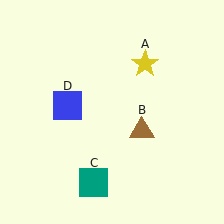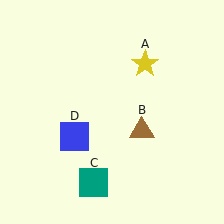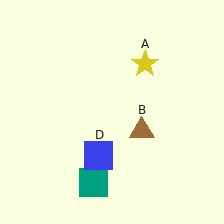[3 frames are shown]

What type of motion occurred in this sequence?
The blue square (object D) rotated counterclockwise around the center of the scene.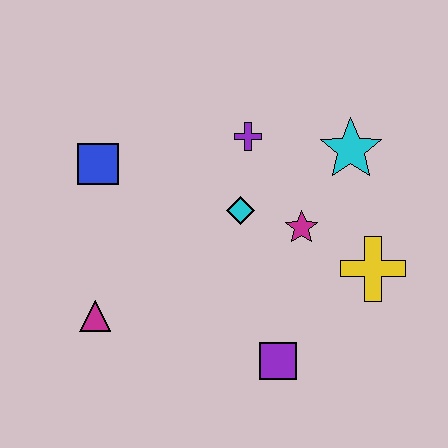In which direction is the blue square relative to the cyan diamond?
The blue square is to the left of the cyan diamond.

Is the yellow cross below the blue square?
Yes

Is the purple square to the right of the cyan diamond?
Yes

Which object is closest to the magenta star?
The cyan diamond is closest to the magenta star.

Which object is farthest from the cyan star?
The magenta triangle is farthest from the cyan star.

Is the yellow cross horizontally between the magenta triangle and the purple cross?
No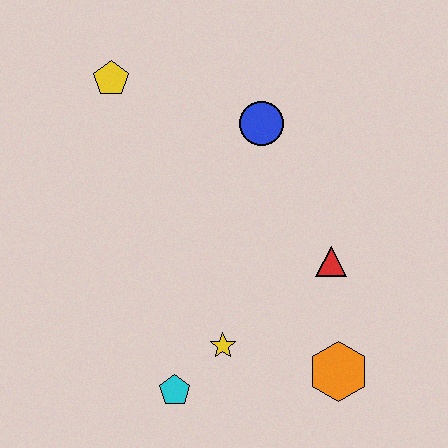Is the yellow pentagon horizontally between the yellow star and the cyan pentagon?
No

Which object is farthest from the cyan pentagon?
The yellow pentagon is farthest from the cyan pentagon.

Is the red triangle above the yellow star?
Yes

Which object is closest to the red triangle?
The orange hexagon is closest to the red triangle.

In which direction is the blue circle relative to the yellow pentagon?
The blue circle is to the right of the yellow pentagon.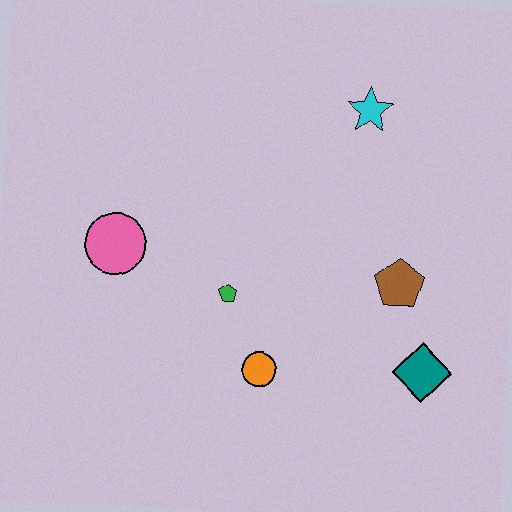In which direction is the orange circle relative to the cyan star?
The orange circle is below the cyan star.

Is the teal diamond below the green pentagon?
Yes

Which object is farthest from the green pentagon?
The cyan star is farthest from the green pentagon.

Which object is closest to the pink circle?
The green pentagon is closest to the pink circle.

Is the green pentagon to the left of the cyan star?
Yes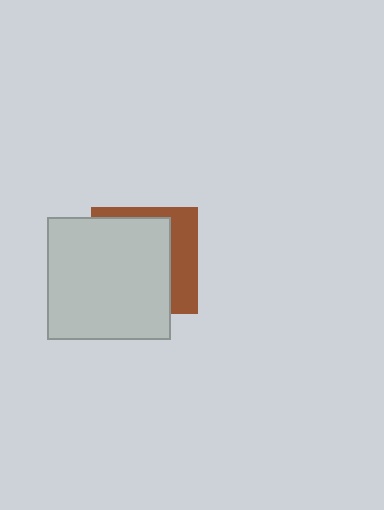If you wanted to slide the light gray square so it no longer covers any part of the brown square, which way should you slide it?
Slide it left — that is the most direct way to separate the two shapes.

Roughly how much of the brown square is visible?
A small part of it is visible (roughly 32%).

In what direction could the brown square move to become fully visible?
The brown square could move right. That would shift it out from behind the light gray square entirely.